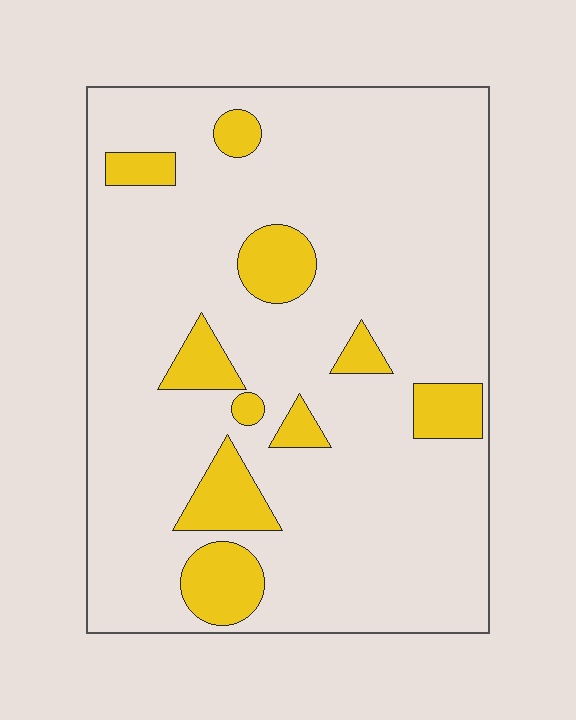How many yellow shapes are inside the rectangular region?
10.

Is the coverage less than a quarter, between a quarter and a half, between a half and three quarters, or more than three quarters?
Less than a quarter.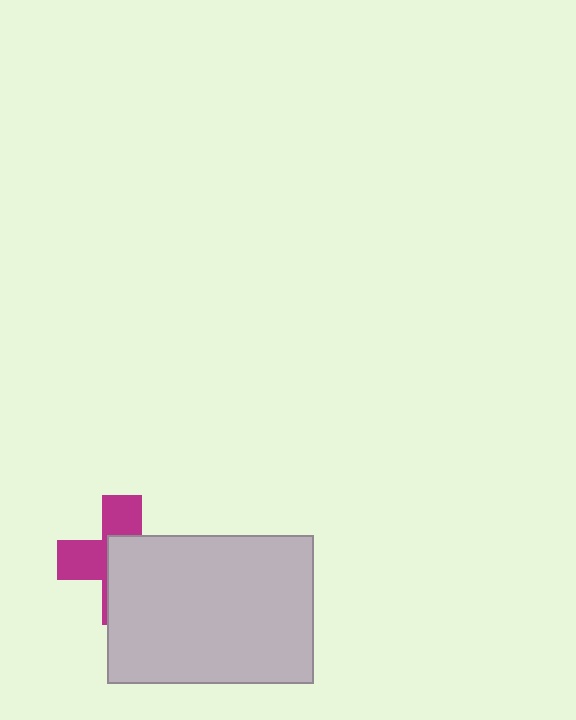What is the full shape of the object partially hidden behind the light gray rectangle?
The partially hidden object is a magenta cross.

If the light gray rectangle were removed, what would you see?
You would see the complete magenta cross.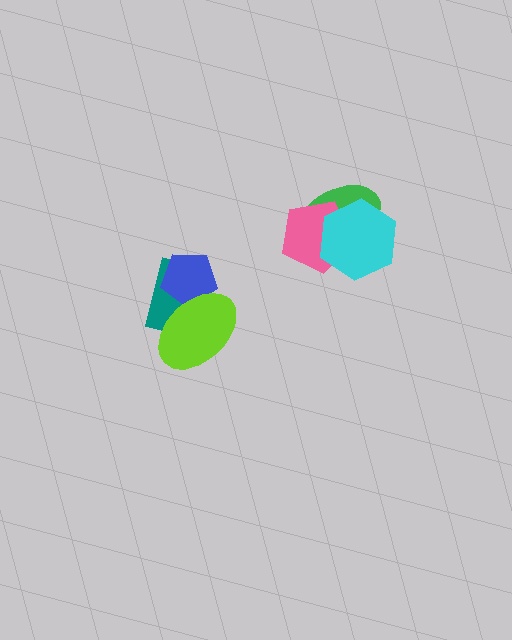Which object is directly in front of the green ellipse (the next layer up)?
The pink pentagon is directly in front of the green ellipse.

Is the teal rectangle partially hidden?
Yes, it is partially covered by another shape.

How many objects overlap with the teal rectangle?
2 objects overlap with the teal rectangle.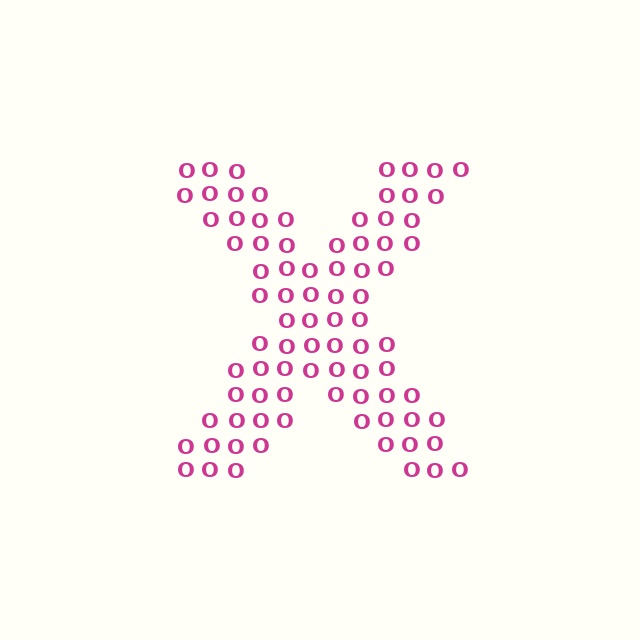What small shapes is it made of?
It is made of small letter O's.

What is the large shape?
The large shape is the letter X.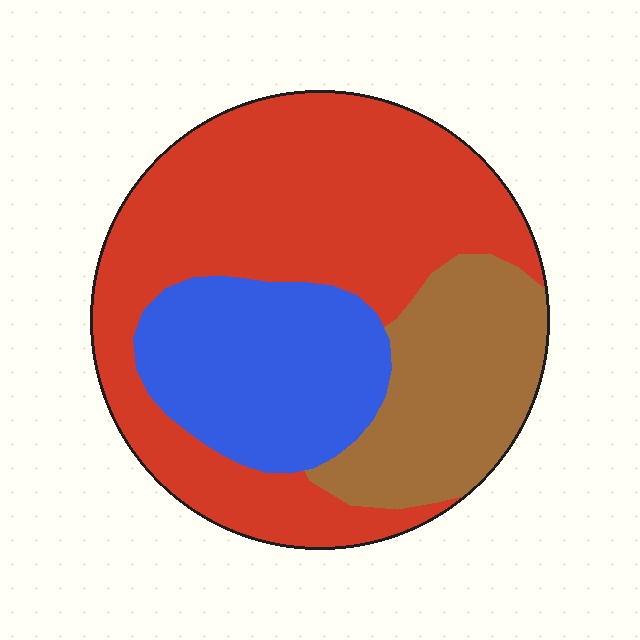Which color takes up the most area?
Red, at roughly 55%.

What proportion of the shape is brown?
Brown takes up about one fifth (1/5) of the shape.